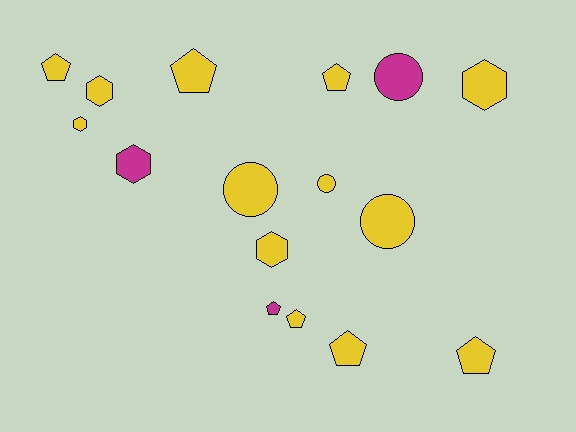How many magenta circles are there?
There is 1 magenta circle.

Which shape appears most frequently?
Pentagon, with 7 objects.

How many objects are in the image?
There are 16 objects.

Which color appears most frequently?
Yellow, with 13 objects.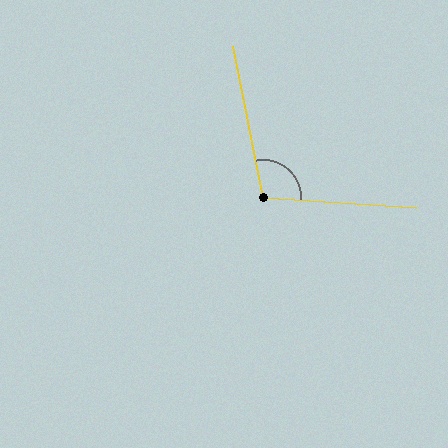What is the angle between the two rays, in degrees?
Approximately 105 degrees.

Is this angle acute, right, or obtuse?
It is obtuse.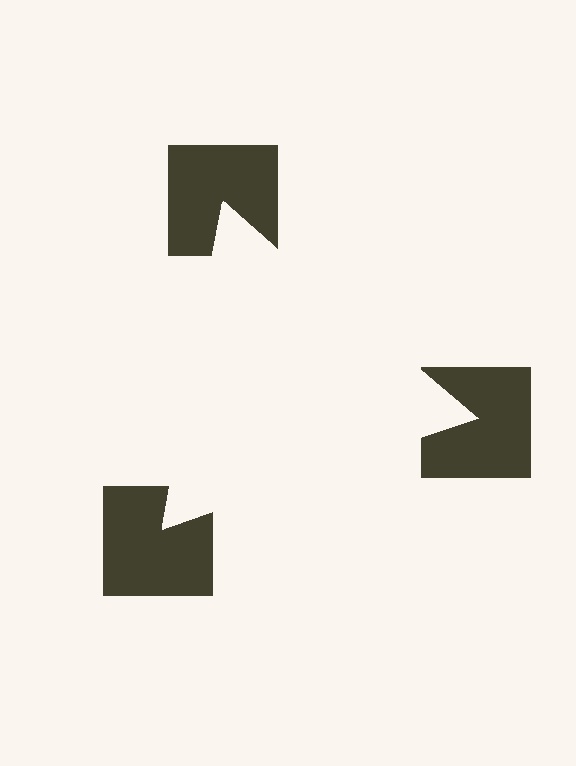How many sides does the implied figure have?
3 sides.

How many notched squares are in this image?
There are 3 — one at each vertex of the illusory triangle.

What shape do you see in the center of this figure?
An illusory triangle — its edges are inferred from the aligned wedge cuts in the notched squares, not physically drawn.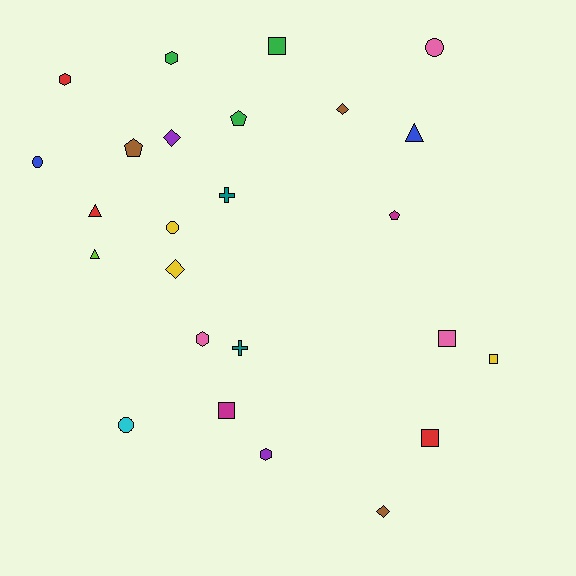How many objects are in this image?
There are 25 objects.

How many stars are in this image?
There are no stars.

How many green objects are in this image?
There are 3 green objects.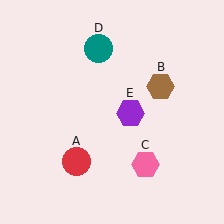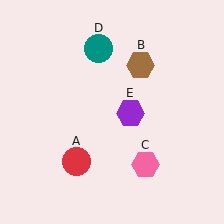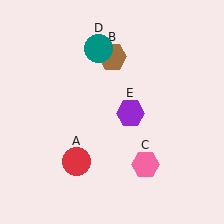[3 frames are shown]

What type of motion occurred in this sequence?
The brown hexagon (object B) rotated counterclockwise around the center of the scene.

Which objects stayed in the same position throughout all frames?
Red circle (object A) and pink hexagon (object C) and teal circle (object D) and purple hexagon (object E) remained stationary.